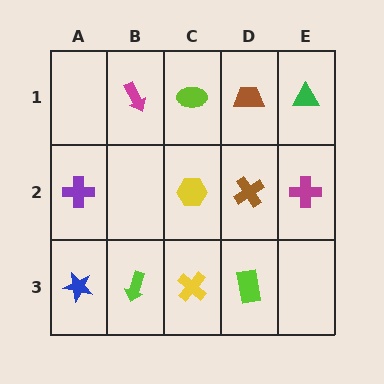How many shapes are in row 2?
4 shapes.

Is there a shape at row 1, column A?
No, that cell is empty.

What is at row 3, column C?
A yellow cross.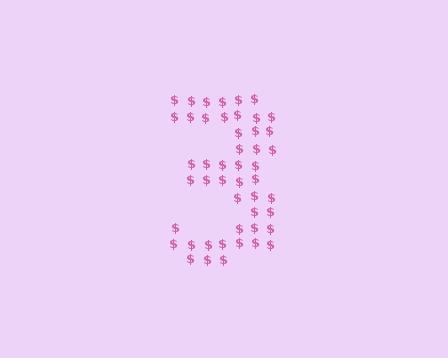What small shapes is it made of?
It is made of small dollar signs.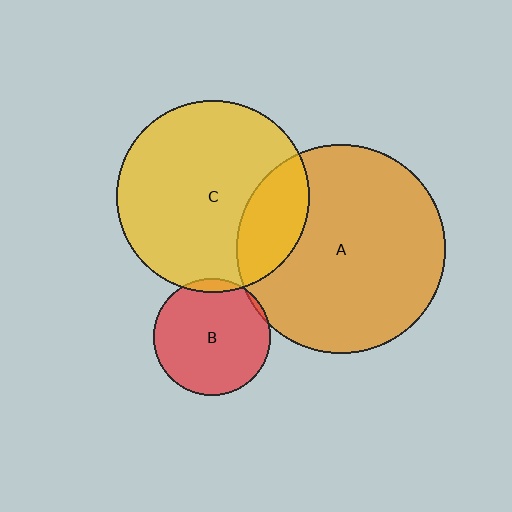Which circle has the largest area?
Circle A (orange).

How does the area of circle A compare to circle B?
Approximately 3.2 times.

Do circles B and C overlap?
Yes.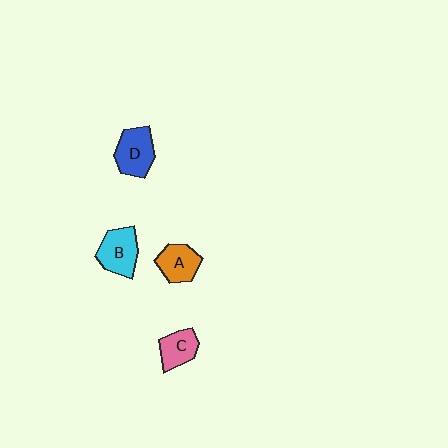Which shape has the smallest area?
Shape C (pink).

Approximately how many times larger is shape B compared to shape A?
Approximately 1.2 times.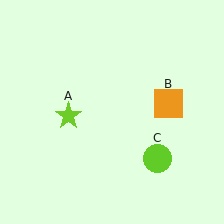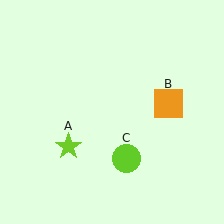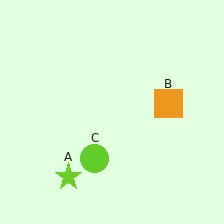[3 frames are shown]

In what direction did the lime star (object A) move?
The lime star (object A) moved down.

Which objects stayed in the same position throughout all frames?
Orange square (object B) remained stationary.